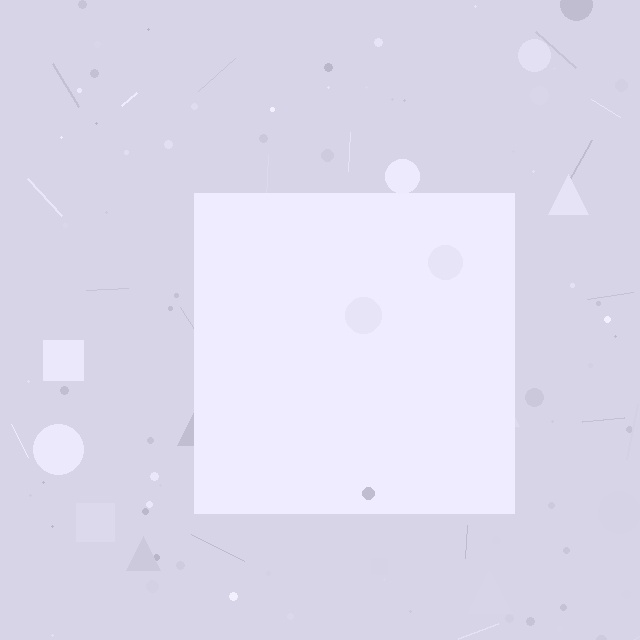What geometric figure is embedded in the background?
A square is embedded in the background.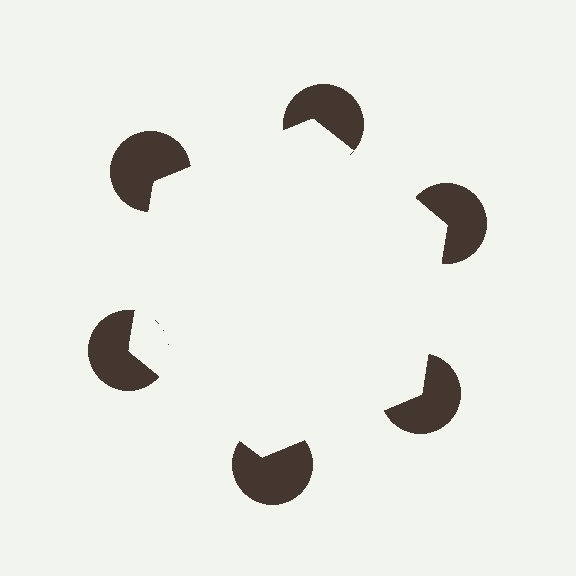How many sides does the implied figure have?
6 sides.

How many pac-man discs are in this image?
There are 6 — one at each vertex of the illusory hexagon.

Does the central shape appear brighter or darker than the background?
It typically appears slightly brighter than the background, even though no actual brightness change is drawn.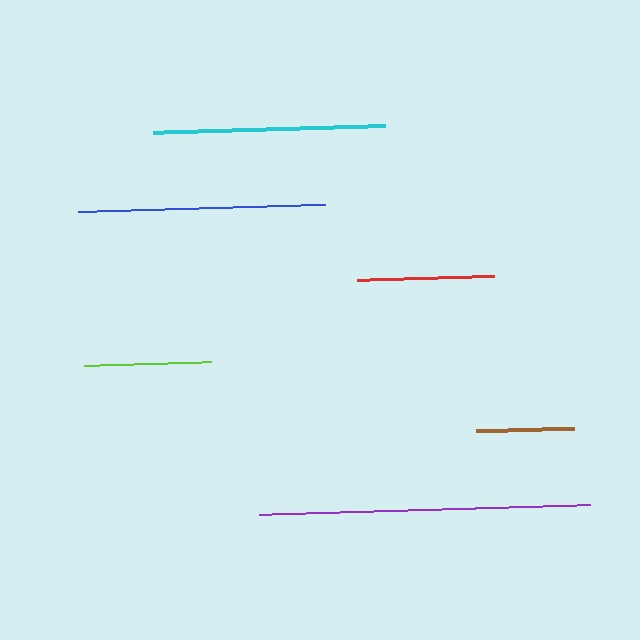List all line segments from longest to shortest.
From longest to shortest: purple, blue, cyan, red, lime, brown.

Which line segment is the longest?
The purple line is the longest at approximately 331 pixels.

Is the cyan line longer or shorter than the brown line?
The cyan line is longer than the brown line.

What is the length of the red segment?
The red segment is approximately 136 pixels long.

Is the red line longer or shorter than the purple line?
The purple line is longer than the red line.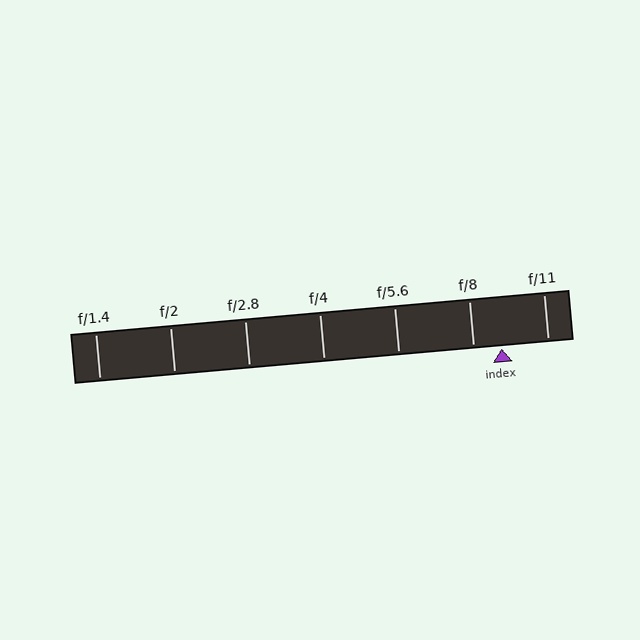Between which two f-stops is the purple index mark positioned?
The index mark is between f/8 and f/11.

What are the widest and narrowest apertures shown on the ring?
The widest aperture shown is f/1.4 and the narrowest is f/11.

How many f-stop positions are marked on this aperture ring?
There are 7 f-stop positions marked.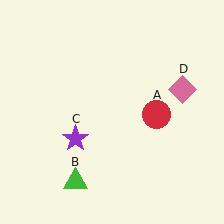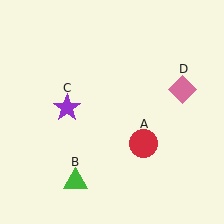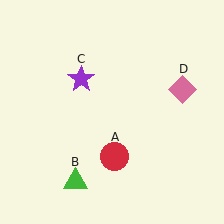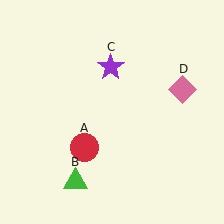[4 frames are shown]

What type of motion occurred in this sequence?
The red circle (object A), purple star (object C) rotated clockwise around the center of the scene.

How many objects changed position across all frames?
2 objects changed position: red circle (object A), purple star (object C).